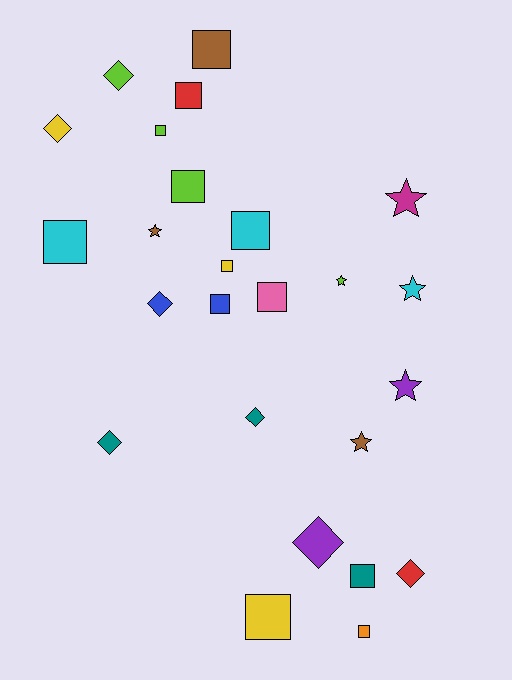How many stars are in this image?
There are 6 stars.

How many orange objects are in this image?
There is 1 orange object.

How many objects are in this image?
There are 25 objects.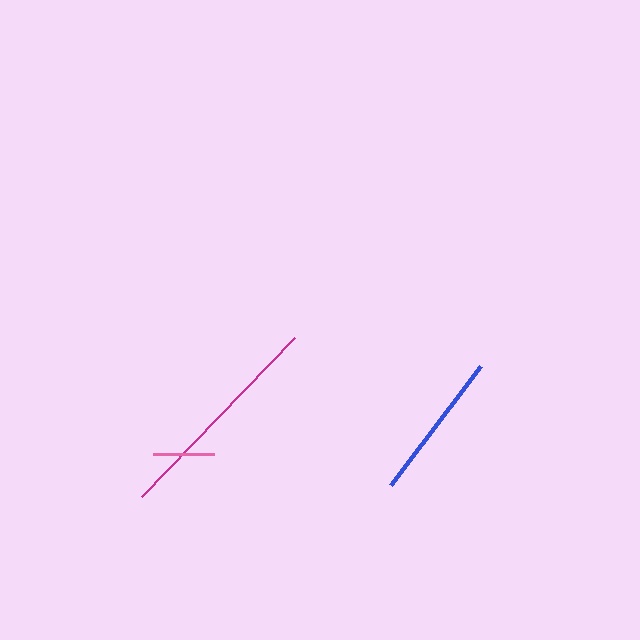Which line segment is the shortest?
The pink line is the shortest at approximately 61 pixels.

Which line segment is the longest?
The magenta line is the longest at approximately 220 pixels.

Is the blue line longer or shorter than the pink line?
The blue line is longer than the pink line.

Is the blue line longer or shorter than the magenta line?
The magenta line is longer than the blue line.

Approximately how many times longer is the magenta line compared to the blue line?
The magenta line is approximately 1.5 times the length of the blue line.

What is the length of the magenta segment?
The magenta segment is approximately 220 pixels long.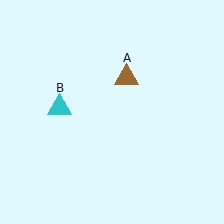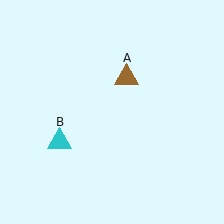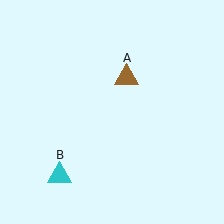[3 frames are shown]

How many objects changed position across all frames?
1 object changed position: cyan triangle (object B).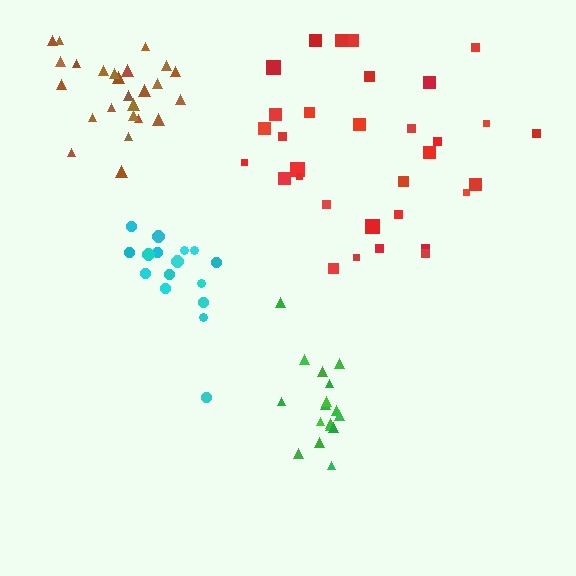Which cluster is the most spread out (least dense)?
Red.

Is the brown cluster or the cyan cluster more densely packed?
Brown.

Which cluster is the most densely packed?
Brown.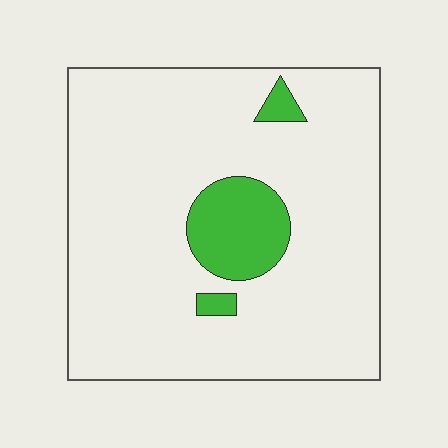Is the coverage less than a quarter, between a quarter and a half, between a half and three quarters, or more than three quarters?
Less than a quarter.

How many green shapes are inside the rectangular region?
3.